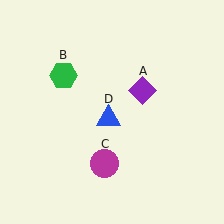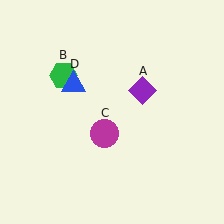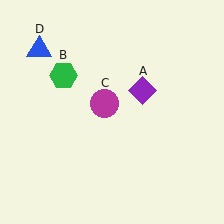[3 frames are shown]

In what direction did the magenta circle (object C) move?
The magenta circle (object C) moved up.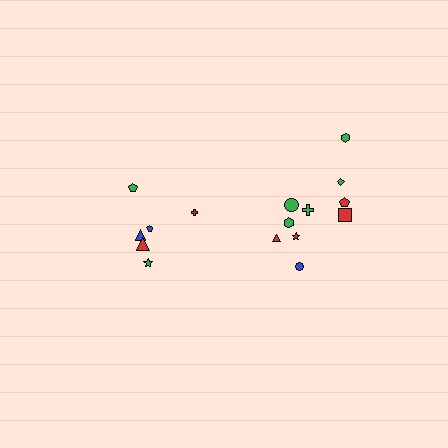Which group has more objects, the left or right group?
The right group.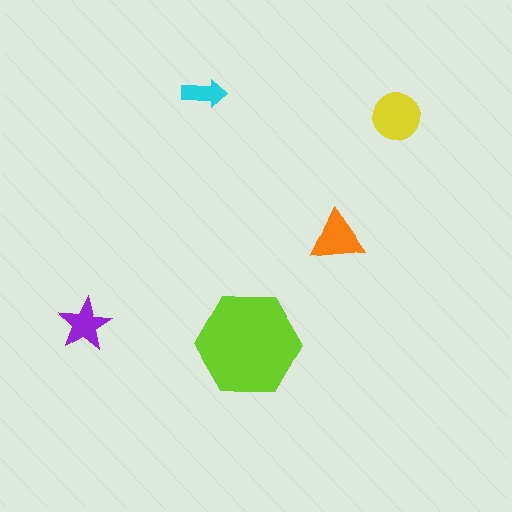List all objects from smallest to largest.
The cyan arrow, the purple star, the orange triangle, the yellow circle, the lime hexagon.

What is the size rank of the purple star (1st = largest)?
4th.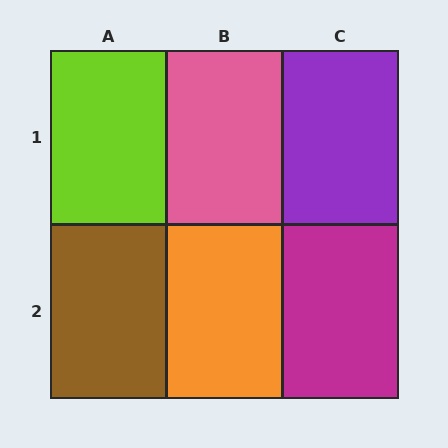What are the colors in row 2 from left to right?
Brown, orange, magenta.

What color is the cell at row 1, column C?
Purple.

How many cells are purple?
1 cell is purple.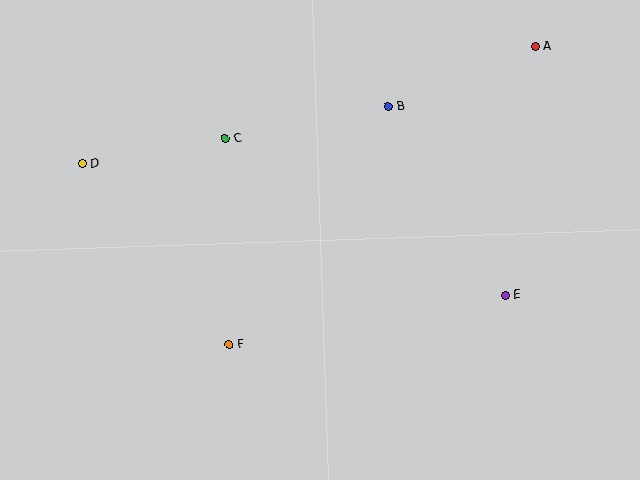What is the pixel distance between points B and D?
The distance between B and D is 311 pixels.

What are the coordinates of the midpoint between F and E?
The midpoint between F and E is at (367, 320).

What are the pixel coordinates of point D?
Point D is at (83, 163).